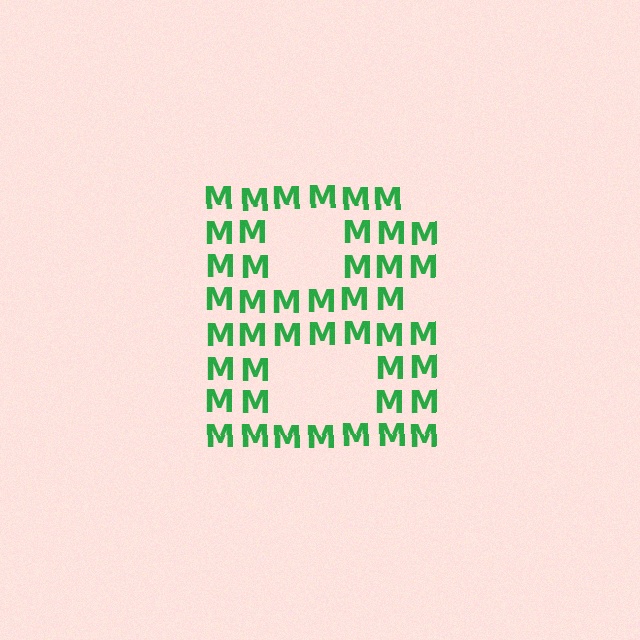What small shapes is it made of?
It is made of small letter M's.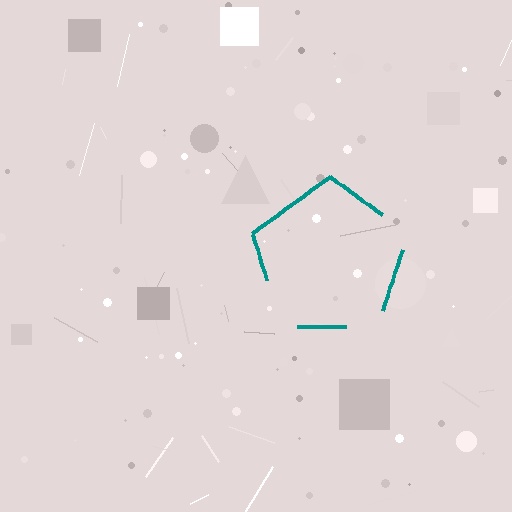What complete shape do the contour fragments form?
The contour fragments form a pentagon.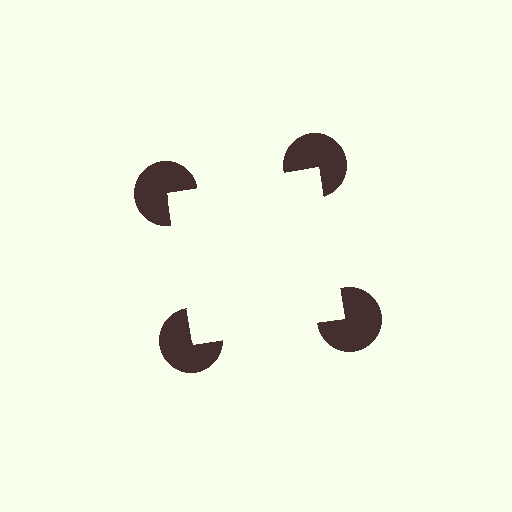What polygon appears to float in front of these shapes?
An illusory square — its edges are inferred from the aligned wedge cuts in the pac-man discs, not physically drawn.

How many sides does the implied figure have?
4 sides.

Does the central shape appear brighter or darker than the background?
It typically appears slightly brighter than the background, even though no actual brightness change is drawn.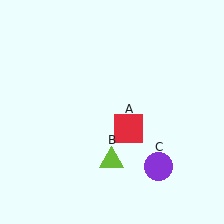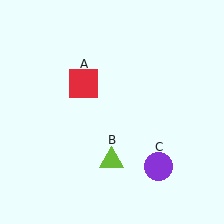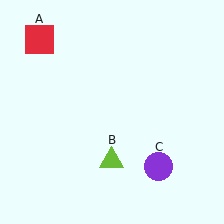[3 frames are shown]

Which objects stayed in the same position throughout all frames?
Lime triangle (object B) and purple circle (object C) remained stationary.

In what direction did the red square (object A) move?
The red square (object A) moved up and to the left.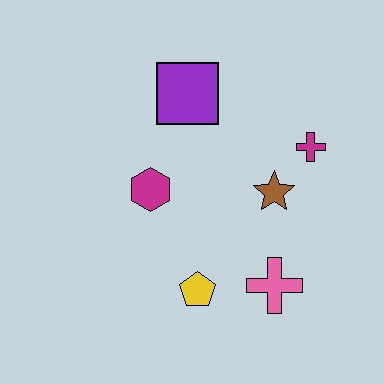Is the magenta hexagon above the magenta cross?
No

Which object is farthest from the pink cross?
The purple square is farthest from the pink cross.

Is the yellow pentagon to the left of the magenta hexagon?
No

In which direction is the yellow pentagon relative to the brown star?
The yellow pentagon is below the brown star.